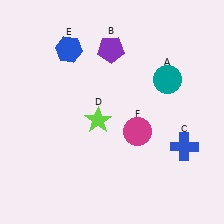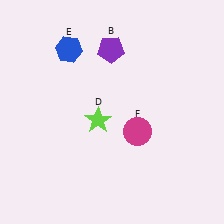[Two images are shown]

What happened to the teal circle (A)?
The teal circle (A) was removed in Image 2. It was in the top-right area of Image 1.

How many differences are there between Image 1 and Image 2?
There are 2 differences between the two images.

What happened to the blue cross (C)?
The blue cross (C) was removed in Image 2. It was in the bottom-right area of Image 1.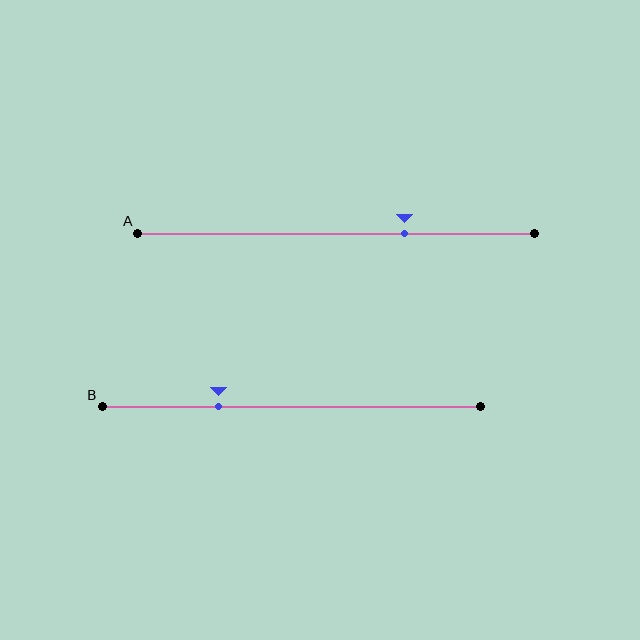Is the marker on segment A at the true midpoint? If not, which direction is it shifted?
No, the marker on segment A is shifted to the right by about 17% of the segment length.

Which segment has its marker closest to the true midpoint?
Segment A has its marker closest to the true midpoint.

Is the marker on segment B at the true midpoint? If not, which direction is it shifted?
No, the marker on segment B is shifted to the left by about 19% of the segment length.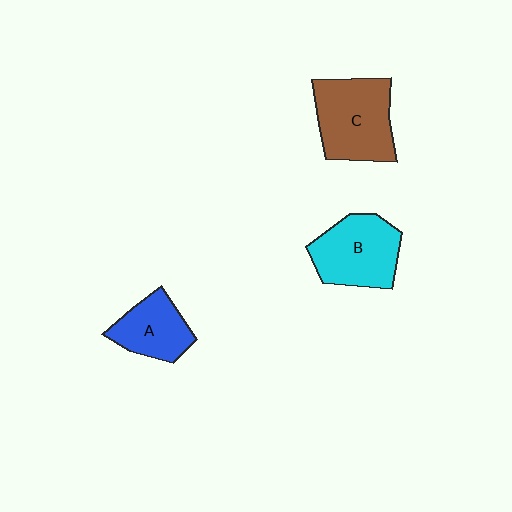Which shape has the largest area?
Shape C (brown).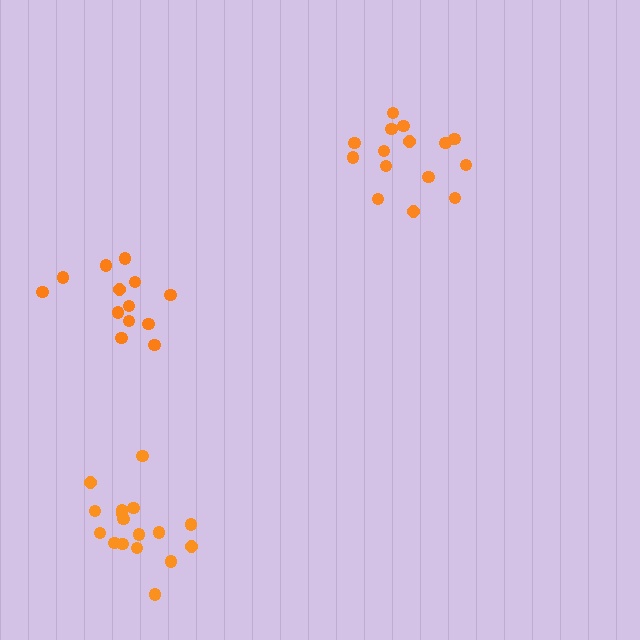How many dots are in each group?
Group 1: 15 dots, Group 2: 13 dots, Group 3: 17 dots (45 total).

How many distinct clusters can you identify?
There are 3 distinct clusters.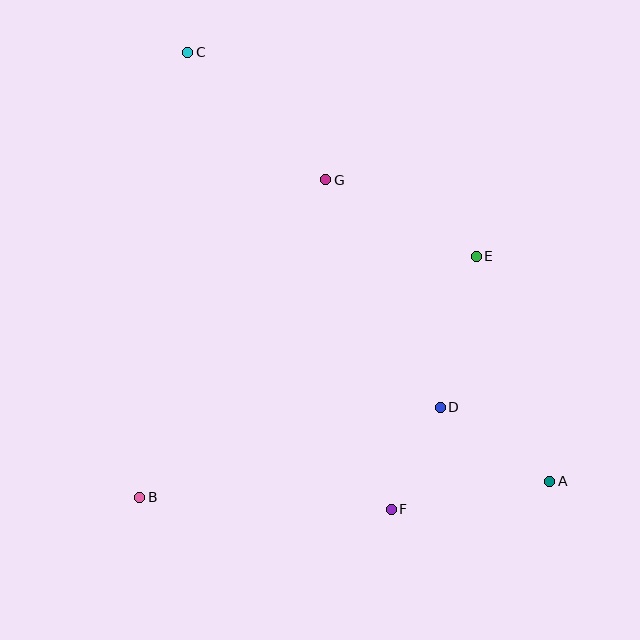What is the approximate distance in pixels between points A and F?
The distance between A and F is approximately 161 pixels.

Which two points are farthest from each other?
Points A and C are farthest from each other.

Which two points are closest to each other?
Points D and F are closest to each other.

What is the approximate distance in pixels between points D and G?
The distance between D and G is approximately 255 pixels.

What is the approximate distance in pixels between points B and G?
The distance between B and G is approximately 368 pixels.